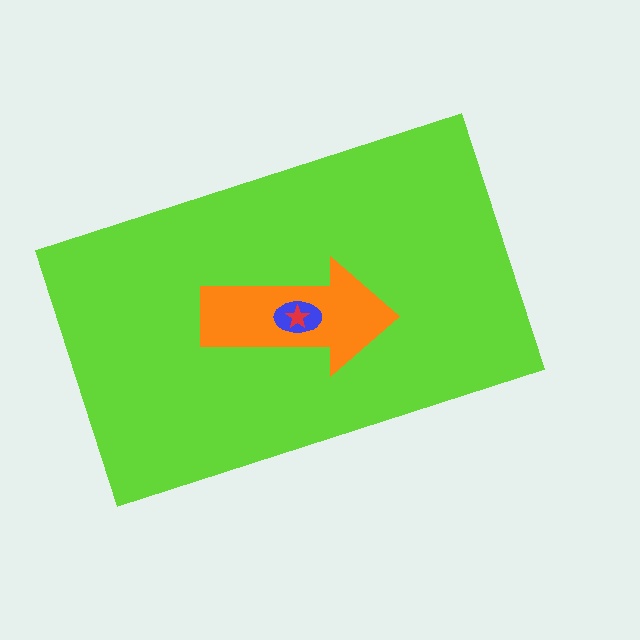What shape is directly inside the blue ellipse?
The red star.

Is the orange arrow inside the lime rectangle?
Yes.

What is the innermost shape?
The red star.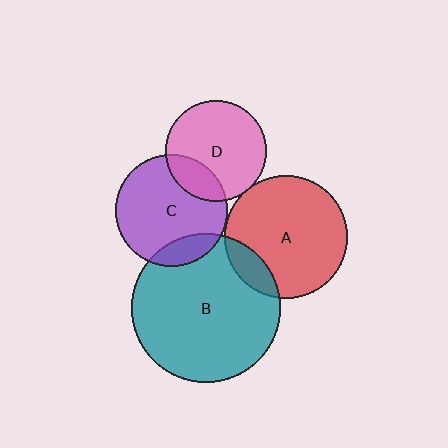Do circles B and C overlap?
Yes.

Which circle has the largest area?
Circle B (teal).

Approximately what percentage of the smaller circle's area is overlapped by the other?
Approximately 15%.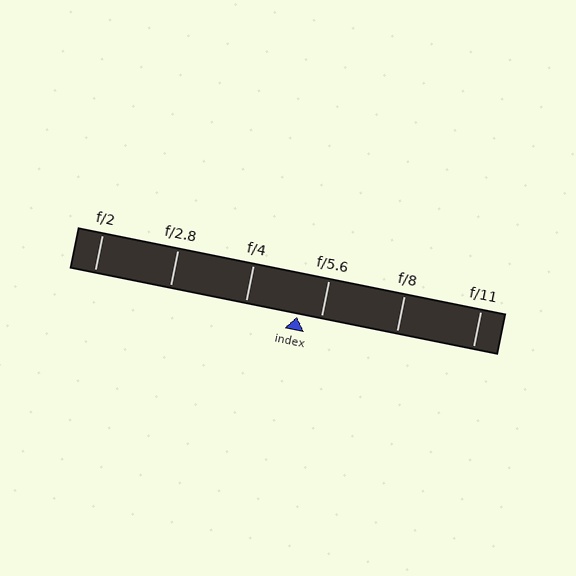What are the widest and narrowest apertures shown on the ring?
The widest aperture shown is f/2 and the narrowest is f/11.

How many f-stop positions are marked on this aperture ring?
There are 6 f-stop positions marked.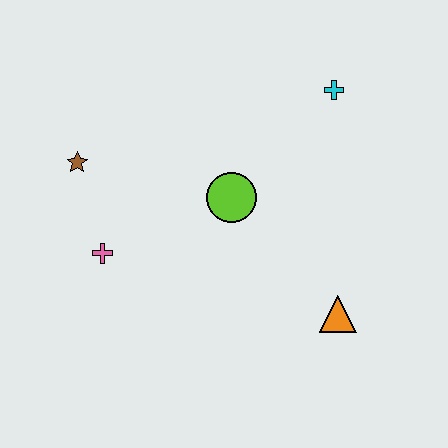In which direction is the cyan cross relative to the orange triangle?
The cyan cross is above the orange triangle.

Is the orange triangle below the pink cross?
Yes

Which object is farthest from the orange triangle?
The brown star is farthest from the orange triangle.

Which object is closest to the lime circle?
The pink cross is closest to the lime circle.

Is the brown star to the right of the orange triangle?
No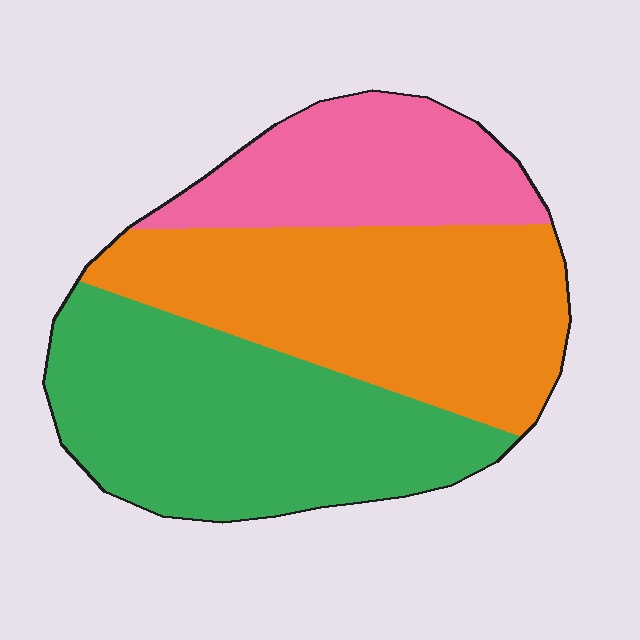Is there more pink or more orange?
Orange.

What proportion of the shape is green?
Green covers about 40% of the shape.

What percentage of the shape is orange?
Orange covers around 40% of the shape.